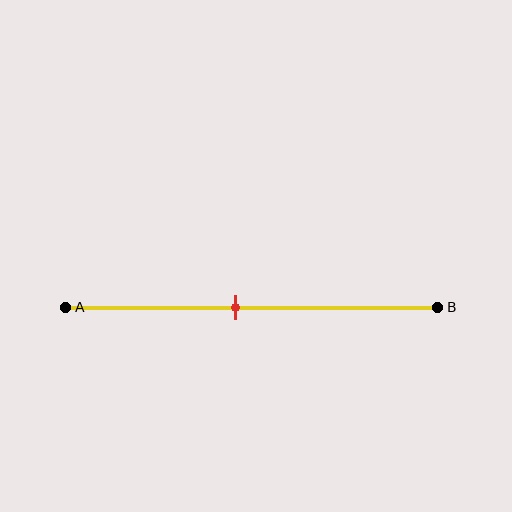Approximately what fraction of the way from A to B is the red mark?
The red mark is approximately 45% of the way from A to B.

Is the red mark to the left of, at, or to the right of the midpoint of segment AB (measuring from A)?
The red mark is to the left of the midpoint of segment AB.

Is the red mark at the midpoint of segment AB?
No, the mark is at about 45% from A, not at the 50% midpoint.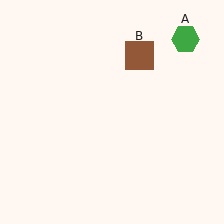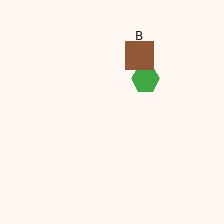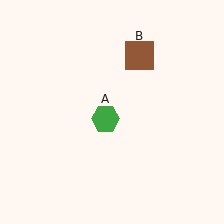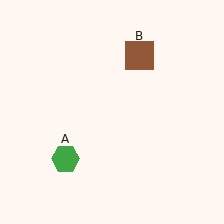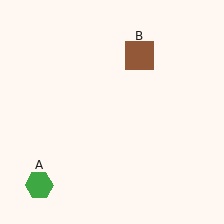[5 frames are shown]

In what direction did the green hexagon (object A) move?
The green hexagon (object A) moved down and to the left.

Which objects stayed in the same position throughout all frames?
Brown square (object B) remained stationary.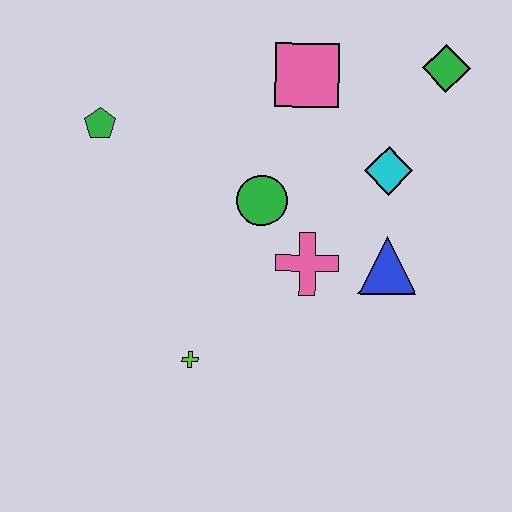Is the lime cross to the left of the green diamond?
Yes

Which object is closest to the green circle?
The pink cross is closest to the green circle.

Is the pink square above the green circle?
Yes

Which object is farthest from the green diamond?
The lime cross is farthest from the green diamond.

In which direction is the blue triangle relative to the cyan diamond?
The blue triangle is below the cyan diamond.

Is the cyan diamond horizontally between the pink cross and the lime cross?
No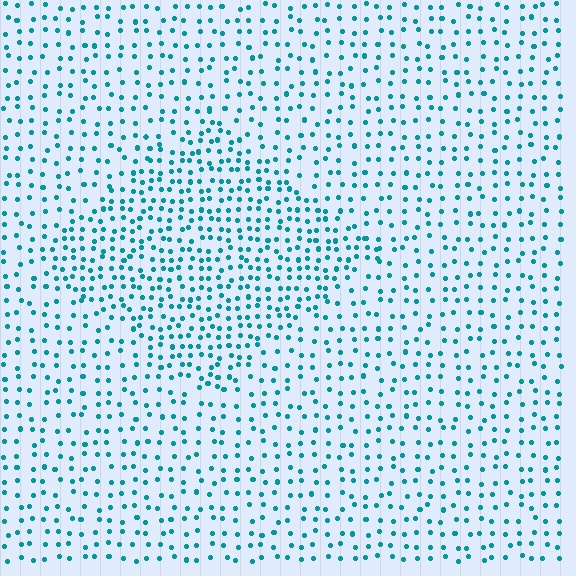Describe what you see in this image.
The image contains small teal elements arranged at two different densities. A diamond-shaped region is visible where the elements are more densely packed than the surrounding area.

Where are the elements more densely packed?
The elements are more densely packed inside the diamond boundary.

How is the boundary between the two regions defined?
The boundary is defined by a change in element density (approximately 1.7x ratio). All elements are the same color, size, and shape.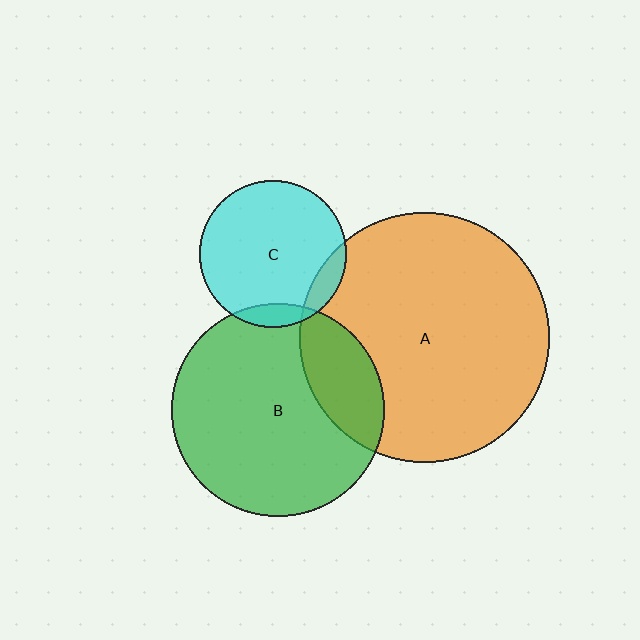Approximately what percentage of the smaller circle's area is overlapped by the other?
Approximately 10%.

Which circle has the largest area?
Circle A (orange).